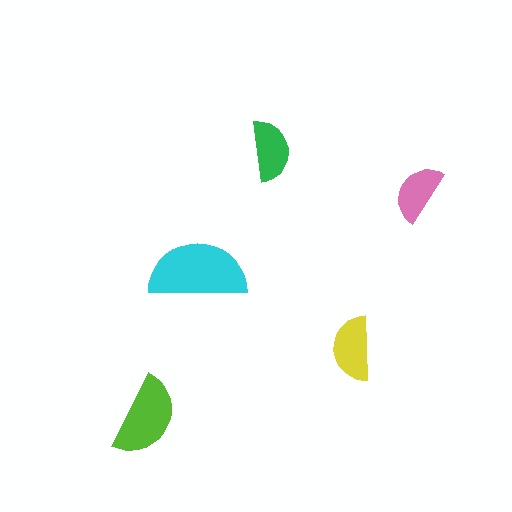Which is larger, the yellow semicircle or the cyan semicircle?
The cyan one.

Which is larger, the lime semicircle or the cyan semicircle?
The cyan one.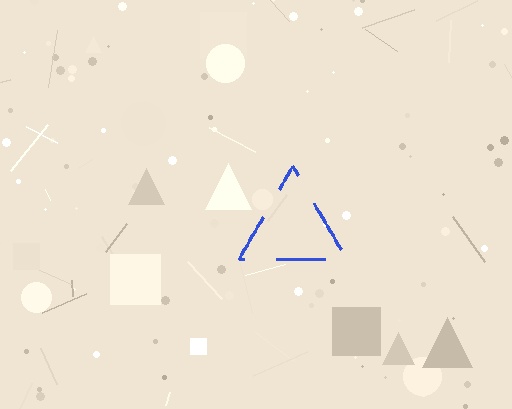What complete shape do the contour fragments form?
The contour fragments form a triangle.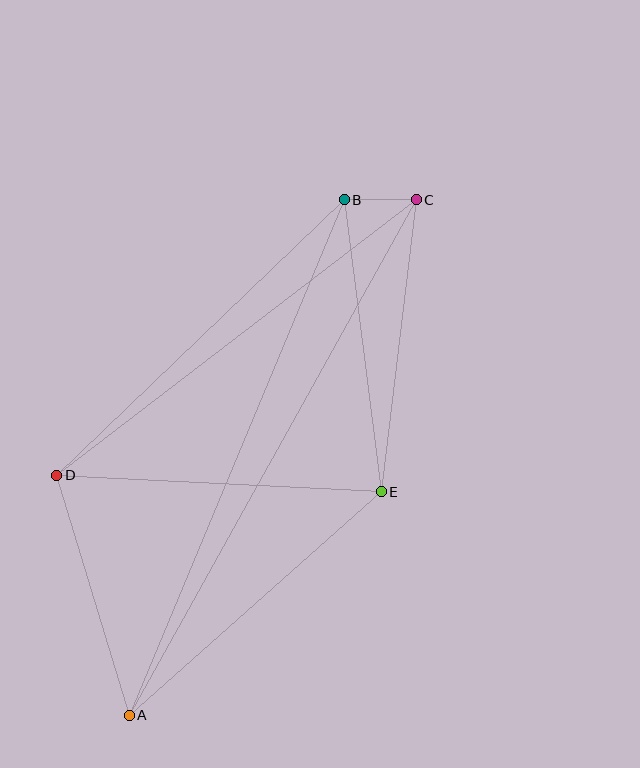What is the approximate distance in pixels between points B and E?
The distance between B and E is approximately 294 pixels.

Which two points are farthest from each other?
Points A and C are farthest from each other.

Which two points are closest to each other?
Points B and C are closest to each other.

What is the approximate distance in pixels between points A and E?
The distance between A and E is approximately 337 pixels.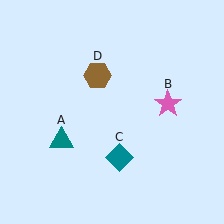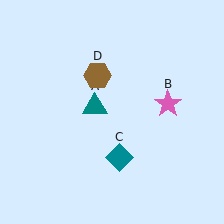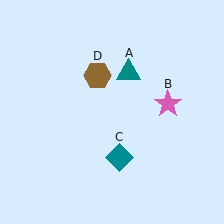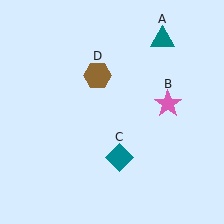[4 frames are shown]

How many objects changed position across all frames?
1 object changed position: teal triangle (object A).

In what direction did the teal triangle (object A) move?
The teal triangle (object A) moved up and to the right.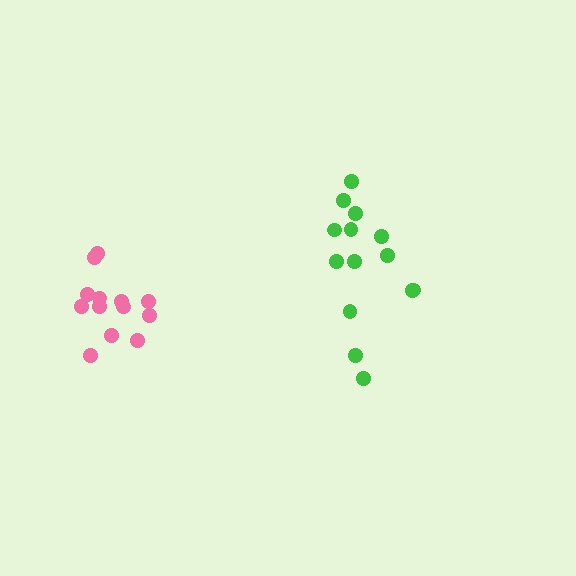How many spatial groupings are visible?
There are 2 spatial groupings.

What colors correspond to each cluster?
The clusters are colored: pink, green.